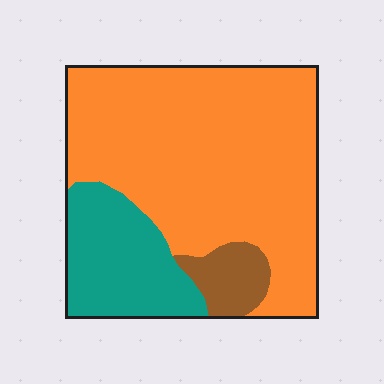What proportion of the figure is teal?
Teal takes up less than a quarter of the figure.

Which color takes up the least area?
Brown, at roughly 10%.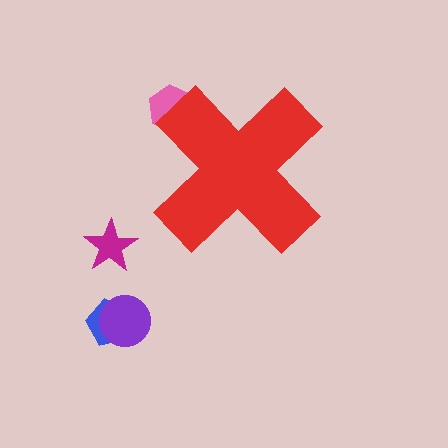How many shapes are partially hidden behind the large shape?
1 shape is partially hidden.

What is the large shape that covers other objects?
A red cross.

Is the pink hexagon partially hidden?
Yes, the pink hexagon is partially hidden behind the red cross.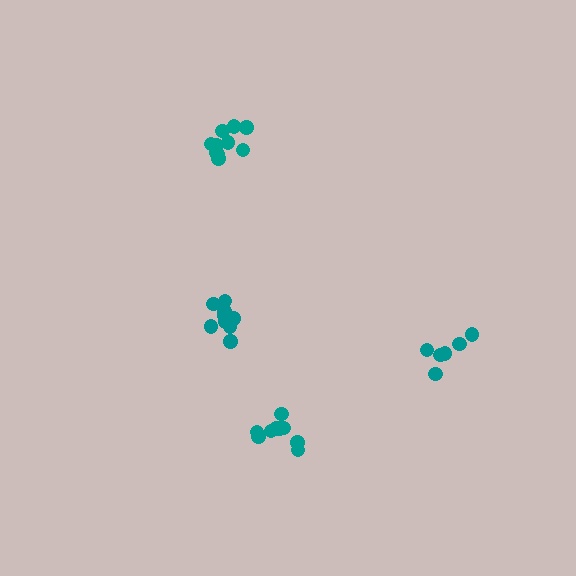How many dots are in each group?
Group 1: 6 dots, Group 2: 9 dots, Group 3: 10 dots, Group 4: 10 dots (35 total).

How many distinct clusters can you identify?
There are 4 distinct clusters.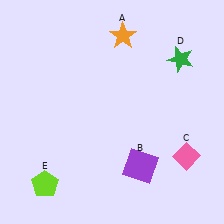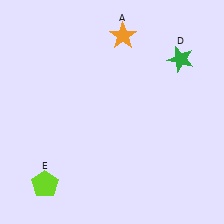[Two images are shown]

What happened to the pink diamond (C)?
The pink diamond (C) was removed in Image 2. It was in the bottom-right area of Image 1.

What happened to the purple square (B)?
The purple square (B) was removed in Image 2. It was in the bottom-right area of Image 1.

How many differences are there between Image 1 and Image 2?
There are 2 differences between the two images.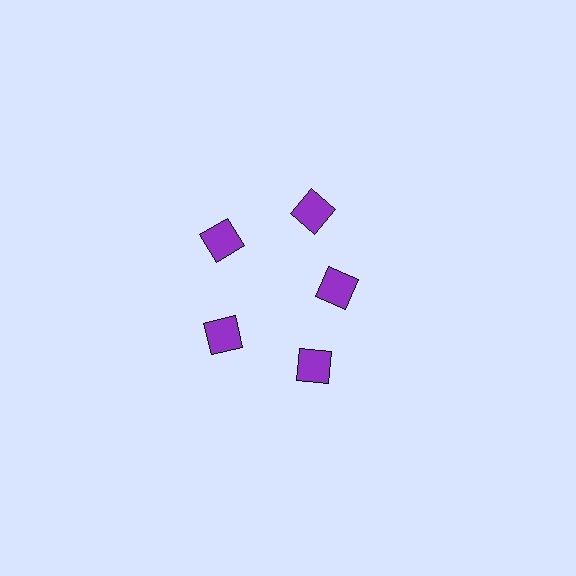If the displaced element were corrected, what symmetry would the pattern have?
It would have 5-fold rotational symmetry — the pattern would map onto itself every 72 degrees.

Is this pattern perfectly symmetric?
No. The 5 purple diamonds are arranged in a ring, but one element near the 3 o'clock position is pulled inward toward the center, breaking the 5-fold rotational symmetry.